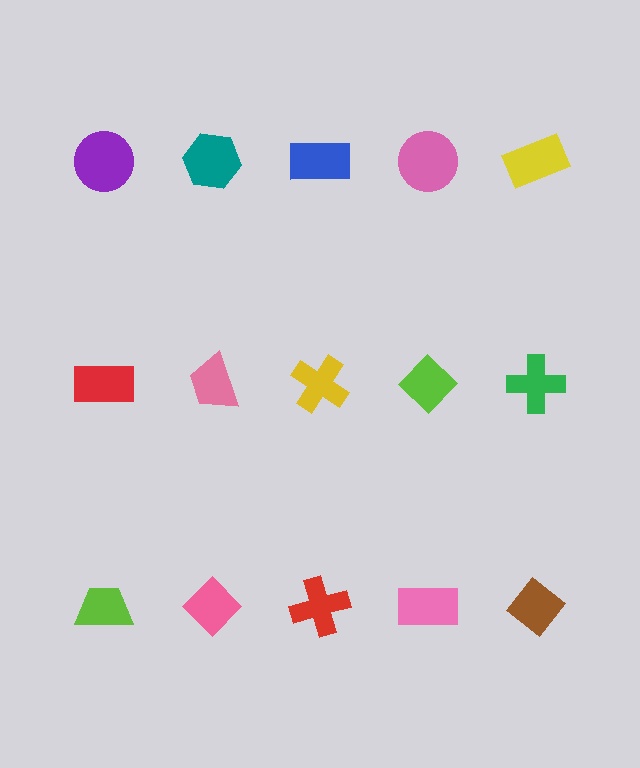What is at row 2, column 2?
A pink trapezoid.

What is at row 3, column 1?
A lime trapezoid.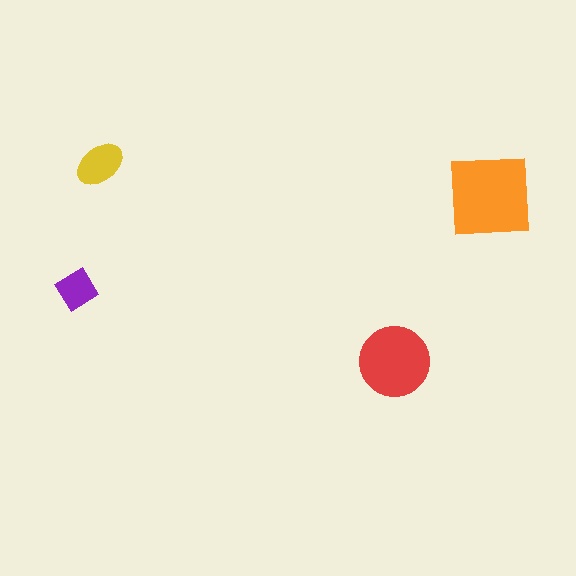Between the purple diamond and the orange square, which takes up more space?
The orange square.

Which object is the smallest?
The purple diamond.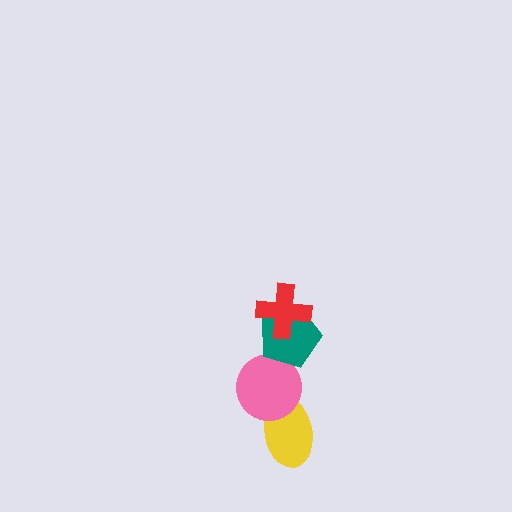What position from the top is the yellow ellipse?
The yellow ellipse is 4th from the top.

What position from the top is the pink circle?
The pink circle is 3rd from the top.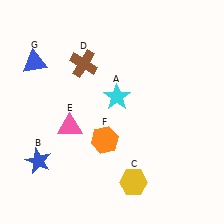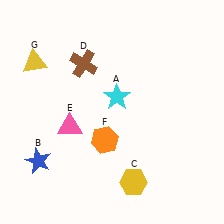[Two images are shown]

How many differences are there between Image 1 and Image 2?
There is 1 difference between the two images.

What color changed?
The triangle (G) changed from blue in Image 1 to yellow in Image 2.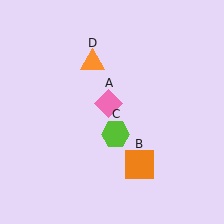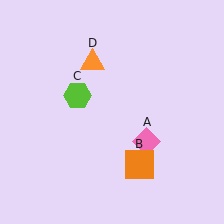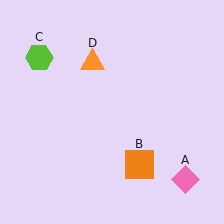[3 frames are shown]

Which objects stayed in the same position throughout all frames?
Orange square (object B) and orange triangle (object D) remained stationary.